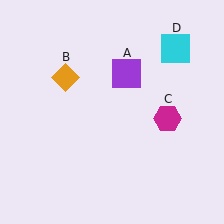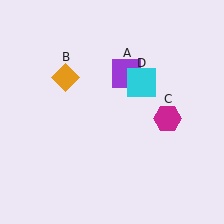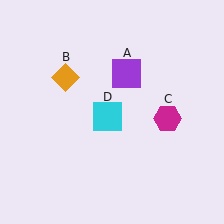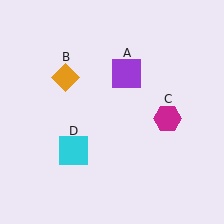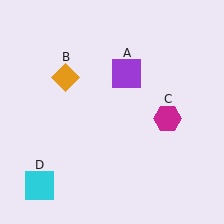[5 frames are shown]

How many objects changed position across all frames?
1 object changed position: cyan square (object D).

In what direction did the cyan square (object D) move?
The cyan square (object D) moved down and to the left.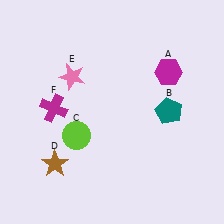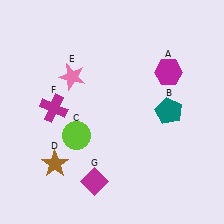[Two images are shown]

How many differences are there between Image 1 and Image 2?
There is 1 difference between the two images.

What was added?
A magenta diamond (G) was added in Image 2.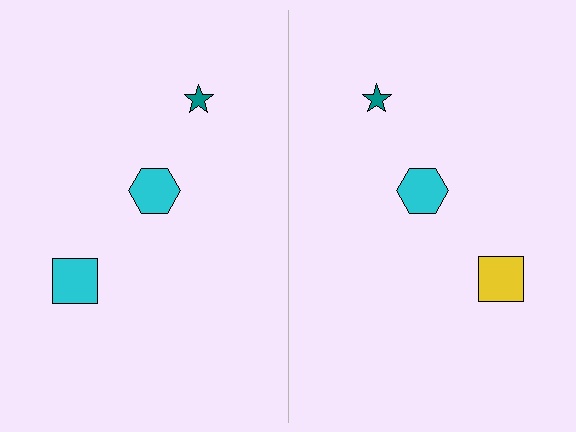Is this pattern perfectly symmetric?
No, the pattern is not perfectly symmetric. The yellow square on the right side breaks the symmetry — its mirror counterpart is cyan.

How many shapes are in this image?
There are 6 shapes in this image.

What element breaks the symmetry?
The yellow square on the right side breaks the symmetry — its mirror counterpart is cyan.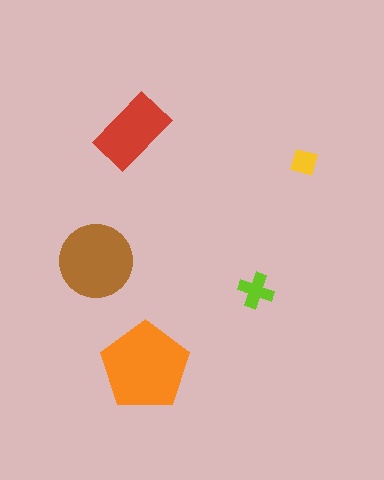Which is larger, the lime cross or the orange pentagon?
The orange pentagon.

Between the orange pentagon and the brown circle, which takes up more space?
The orange pentagon.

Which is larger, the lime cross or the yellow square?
The lime cross.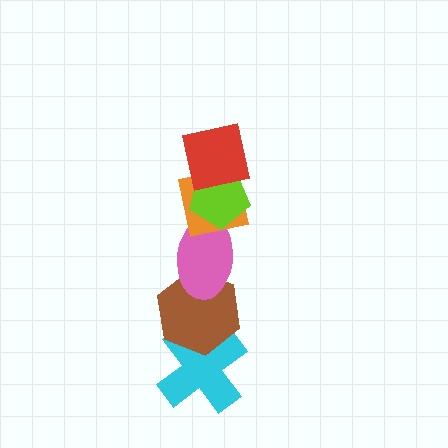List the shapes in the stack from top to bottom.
From top to bottom: the red square, the lime pentagon, the orange square, the pink ellipse, the brown hexagon, the cyan cross.